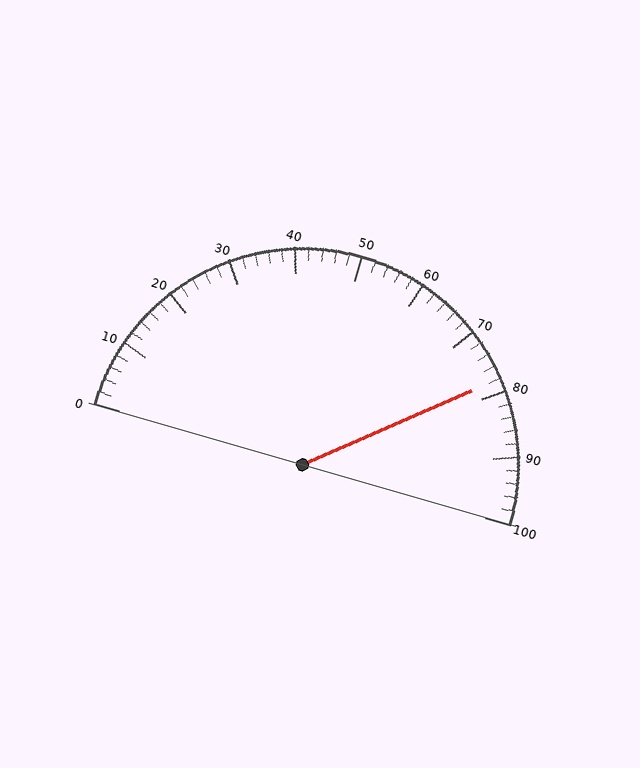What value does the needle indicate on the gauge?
The needle indicates approximately 78.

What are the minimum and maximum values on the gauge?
The gauge ranges from 0 to 100.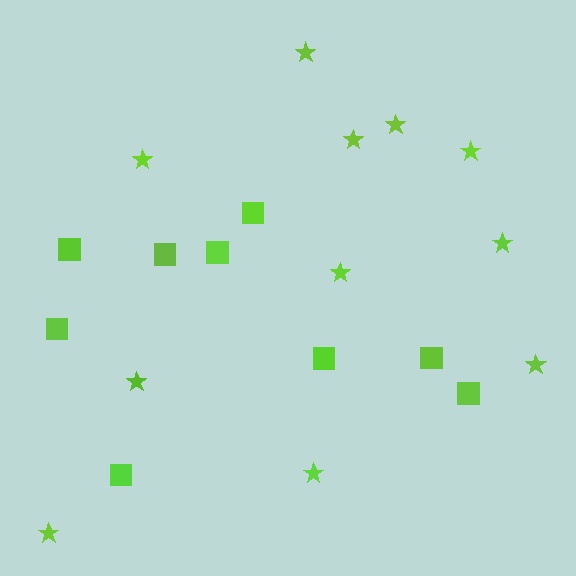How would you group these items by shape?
There are 2 groups: one group of squares (9) and one group of stars (11).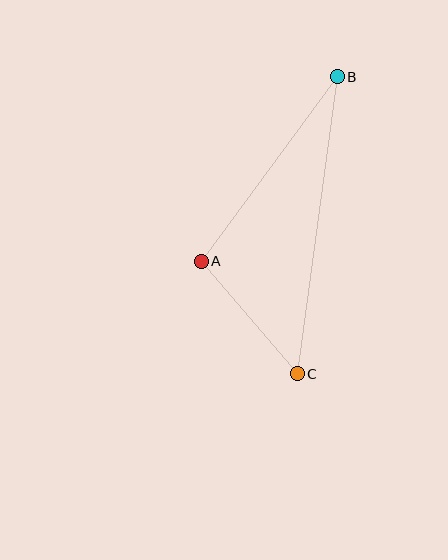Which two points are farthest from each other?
Points B and C are farthest from each other.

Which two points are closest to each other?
Points A and C are closest to each other.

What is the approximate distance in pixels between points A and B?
The distance between A and B is approximately 229 pixels.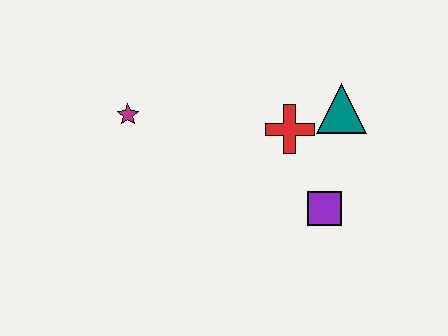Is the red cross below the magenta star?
Yes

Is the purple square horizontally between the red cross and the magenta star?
No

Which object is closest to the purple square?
The red cross is closest to the purple square.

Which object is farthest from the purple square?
The magenta star is farthest from the purple square.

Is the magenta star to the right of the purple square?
No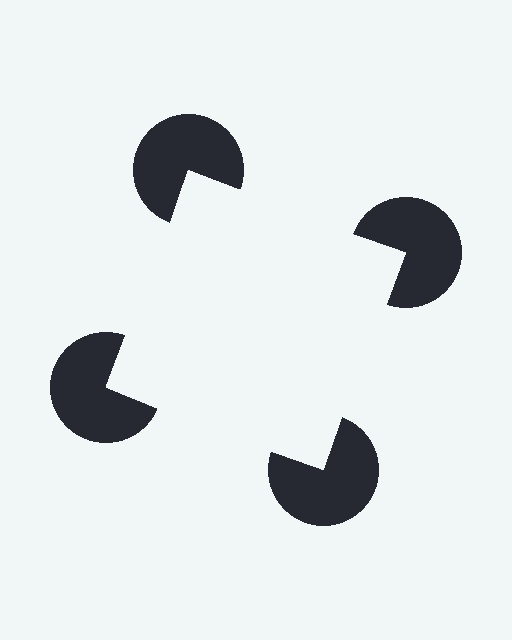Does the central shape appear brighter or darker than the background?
It typically appears slightly brighter than the background, even though no actual brightness change is drawn.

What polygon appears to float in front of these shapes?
An illusory square — its edges are inferred from the aligned wedge cuts in the pac-man discs, not physically drawn.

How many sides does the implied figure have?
4 sides.